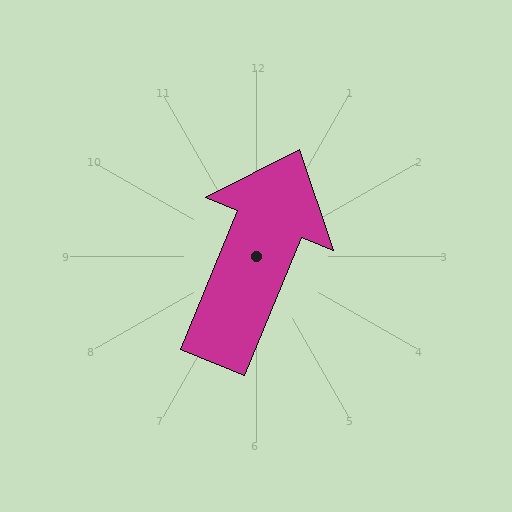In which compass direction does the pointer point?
North.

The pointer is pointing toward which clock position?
Roughly 1 o'clock.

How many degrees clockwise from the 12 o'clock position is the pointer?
Approximately 22 degrees.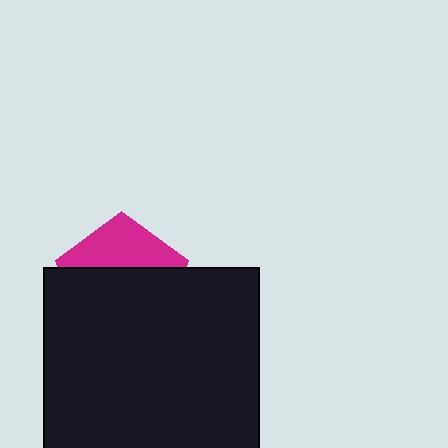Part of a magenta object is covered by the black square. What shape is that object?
It is a pentagon.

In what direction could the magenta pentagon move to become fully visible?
The magenta pentagon could move up. That would shift it out from behind the black square entirely.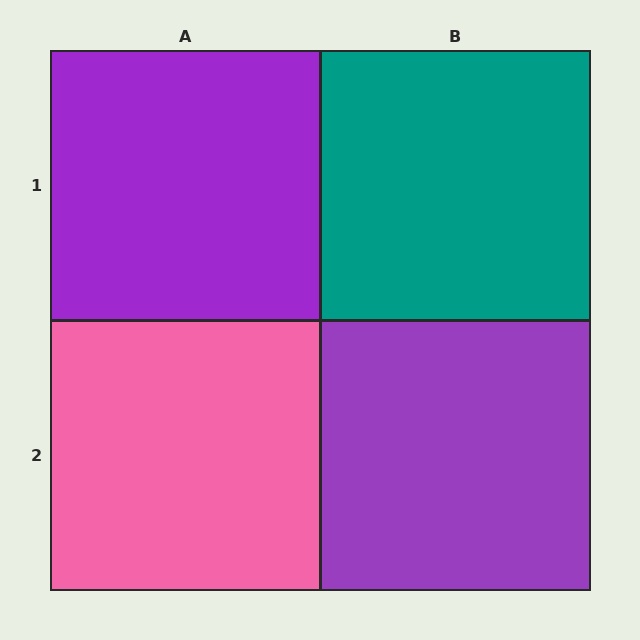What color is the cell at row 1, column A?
Purple.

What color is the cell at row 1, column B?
Teal.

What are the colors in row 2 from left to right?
Pink, purple.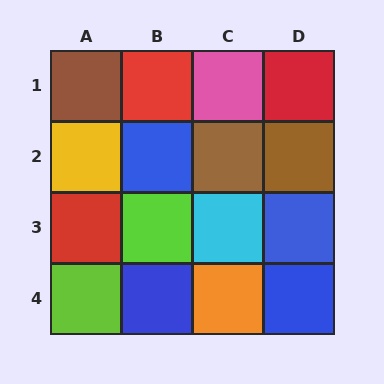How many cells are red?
3 cells are red.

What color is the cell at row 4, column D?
Blue.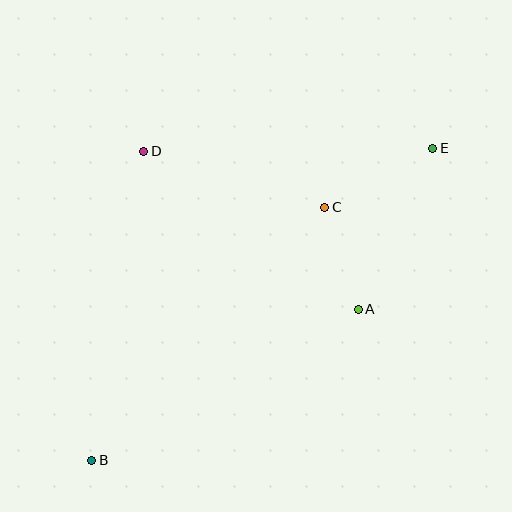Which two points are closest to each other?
Points A and C are closest to each other.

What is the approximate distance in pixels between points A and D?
The distance between A and D is approximately 267 pixels.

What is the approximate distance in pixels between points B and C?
The distance between B and C is approximately 344 pixels.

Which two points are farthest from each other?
Points B and E are farthest from each other.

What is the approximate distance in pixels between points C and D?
The distance between C and D is approximately 190 pixels.